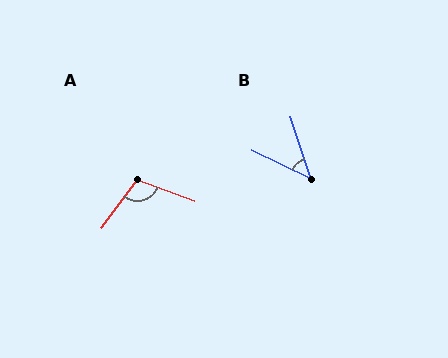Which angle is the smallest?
B, at approximately 46 degrees.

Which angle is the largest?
A, at approximately 106 degrees.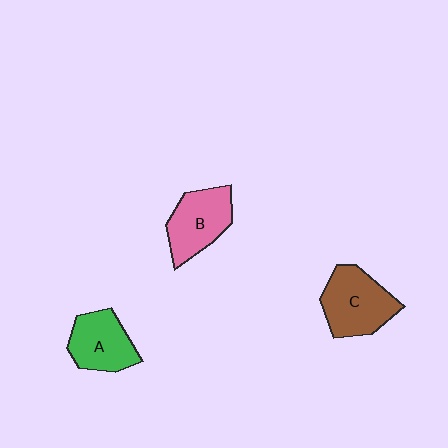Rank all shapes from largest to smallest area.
From largest to smallest: C (brown), B (pink), A (green).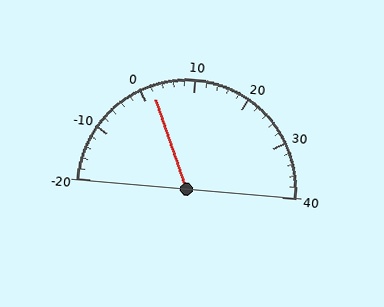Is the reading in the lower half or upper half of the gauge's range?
The reading is in the lower half of the range (-20 to 40).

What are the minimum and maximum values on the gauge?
The gauge ranges from -20 to 40.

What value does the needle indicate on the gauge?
The needle indicates approximately 2.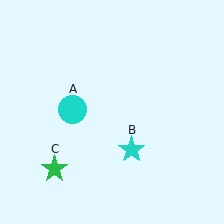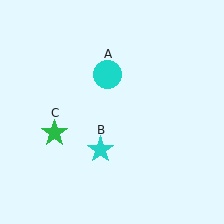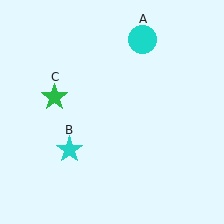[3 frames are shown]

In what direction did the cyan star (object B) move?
The cyan star (object B) moved left.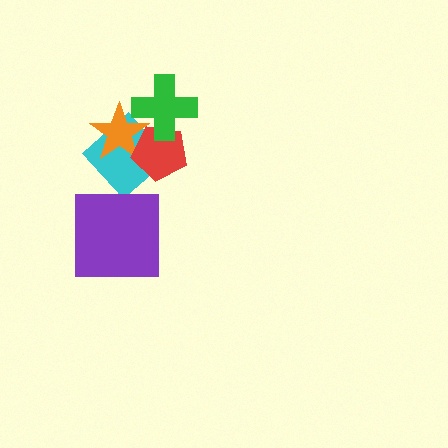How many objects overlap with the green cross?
2 objects overlap with the green cross.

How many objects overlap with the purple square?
0 objects overlap with the purple square.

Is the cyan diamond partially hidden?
Yes, it is partially covered by another shape.